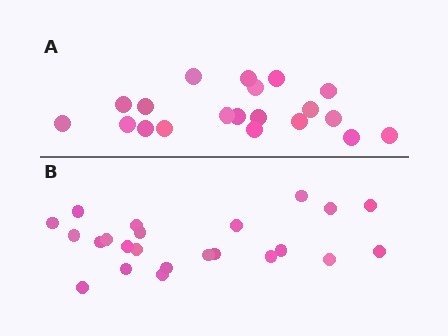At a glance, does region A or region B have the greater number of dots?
Region B (the bottom region) has more dots.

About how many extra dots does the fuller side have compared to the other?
Region B has just a few more — roughly 2 or 3 more dots than region A.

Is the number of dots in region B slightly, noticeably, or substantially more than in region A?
Region B has only slightly more — the two regions are fairly close. The ratio is roughly 1.1 to 1.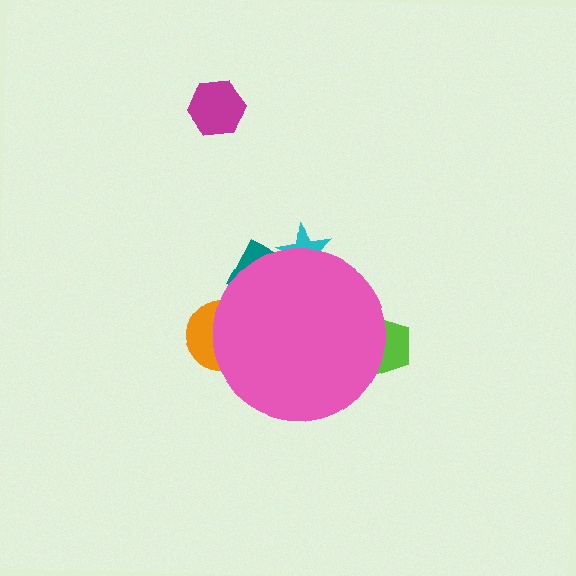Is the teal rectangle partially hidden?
Yes, the teal rectangle is partially hidden behind the pink circle.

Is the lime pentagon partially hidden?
Yes, the lime pentagon is partially hidden behind the pink circle.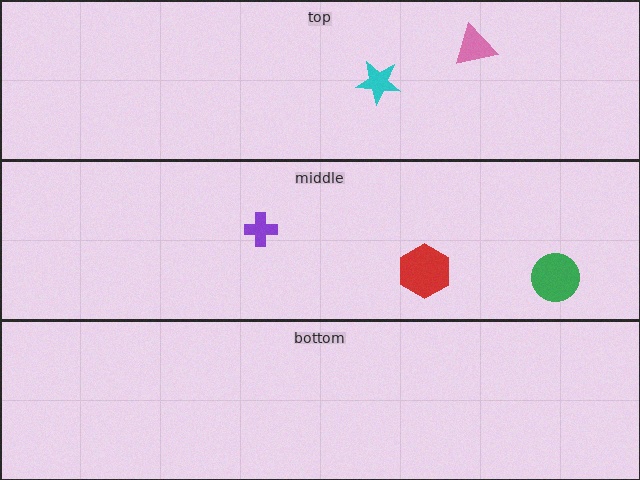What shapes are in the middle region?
The red hexagon, the green circle, the purple cross.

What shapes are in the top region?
The cyan star, the pink triangle.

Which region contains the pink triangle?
The top region.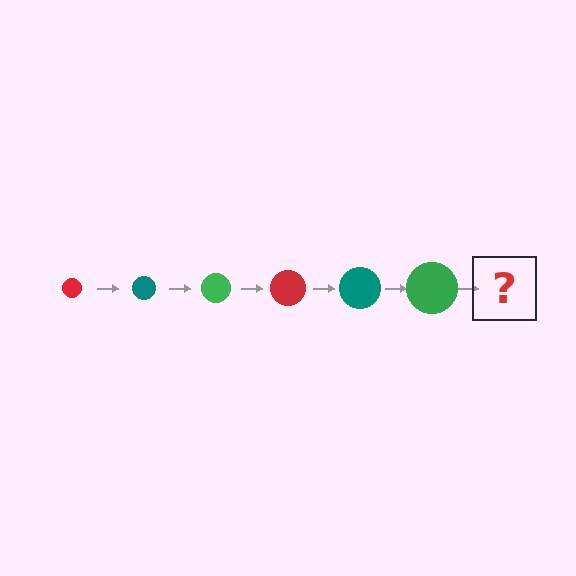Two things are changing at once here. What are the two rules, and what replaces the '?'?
The two rules are that the circle grows larger each step and the color cycles through red, teal, and green. The '?' should be a red circle, larger than the previous one.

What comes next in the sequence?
The next element should be a red circle, larger than the previous one.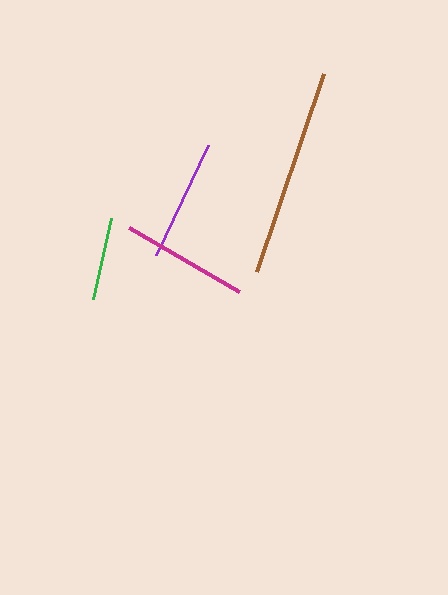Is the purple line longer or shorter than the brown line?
The brown line is longer than the purple line.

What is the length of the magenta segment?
The magenta segment is approximately 128 pixels long.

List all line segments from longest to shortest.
From longest to shortest: brown, magenta, purple, green.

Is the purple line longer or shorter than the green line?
The purple line is longer than the green line.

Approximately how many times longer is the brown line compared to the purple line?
The brown line is approximately 1.7 times the length of the purple line.